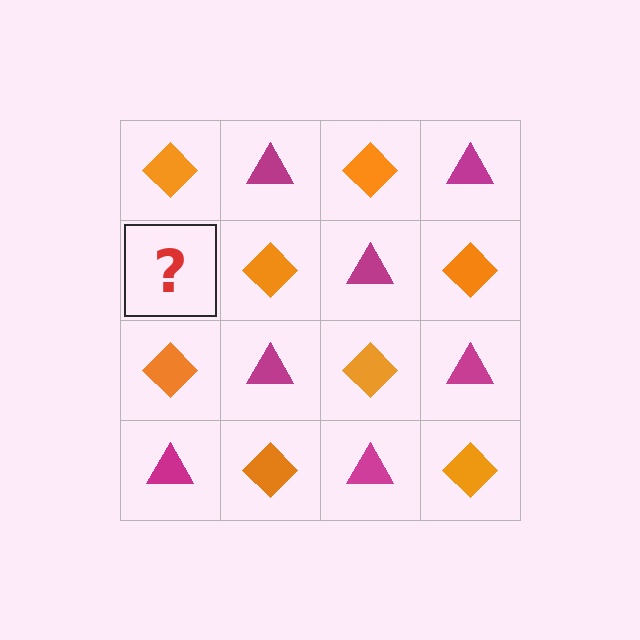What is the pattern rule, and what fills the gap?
The rule is that it alternates orange diamond and magenta triangle in a checkerboard pattern. The gap should be filled with a magenta triangle.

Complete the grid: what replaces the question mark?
The question mark should be replaced with a magenta triangle.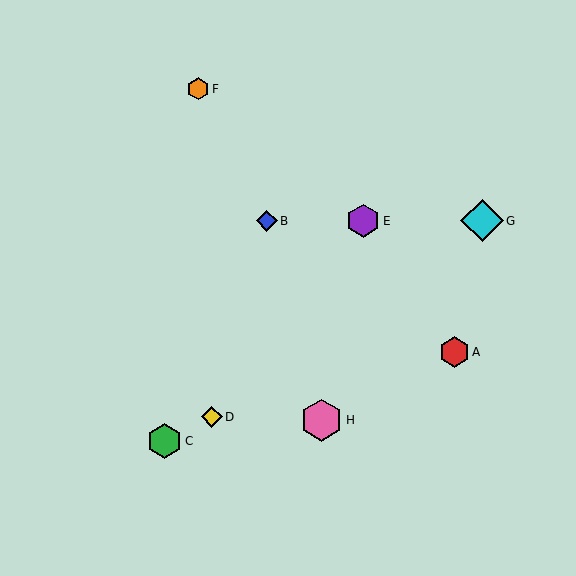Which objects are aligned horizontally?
Objects B, E, G are aligned horizontally.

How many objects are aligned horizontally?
3 objects (B, E, G) are aligned horizontally.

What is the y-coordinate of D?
Object D is at y≈417.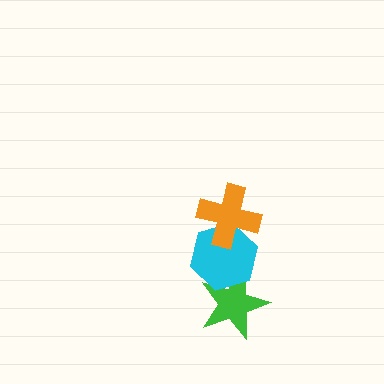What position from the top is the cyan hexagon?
The cyan hexagon is 2nd from the top.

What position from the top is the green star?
The green star is 3rd from the top.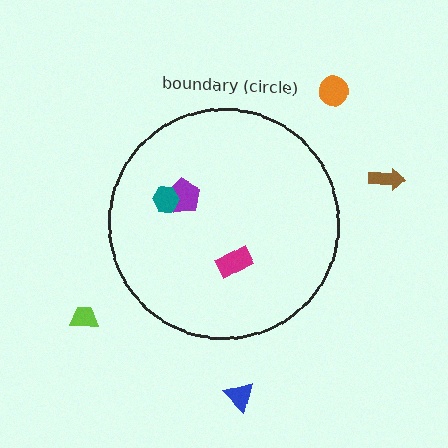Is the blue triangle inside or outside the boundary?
Outside.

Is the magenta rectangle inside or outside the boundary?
Inside.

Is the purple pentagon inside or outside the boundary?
Inside.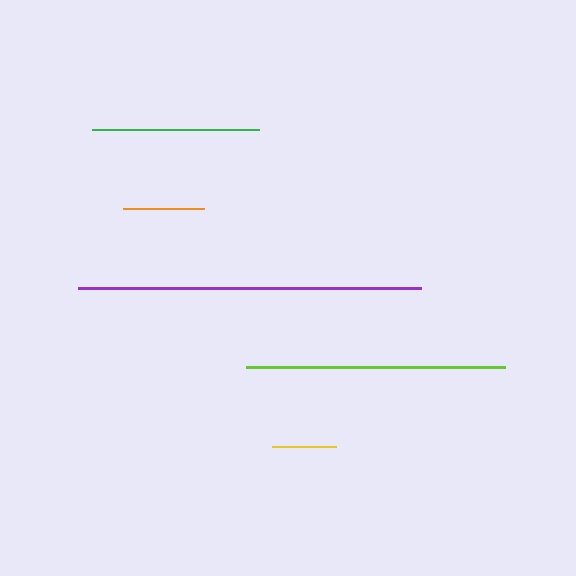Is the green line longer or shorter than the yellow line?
The green line is longer than the yellow line.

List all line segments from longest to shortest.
From longest to shortest: purple, lime, green, orange, yellow.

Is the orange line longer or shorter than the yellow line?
The orange line is longer than the yellow line.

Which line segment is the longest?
The purple line is the longest at approximately 342 pixels.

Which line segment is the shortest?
The yellow line is the shortest at approximately 64 pixels.